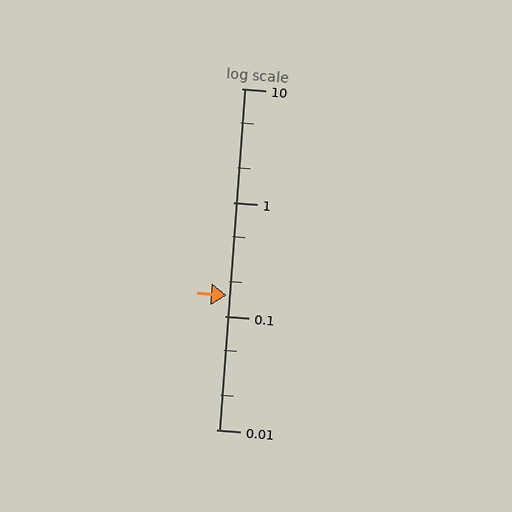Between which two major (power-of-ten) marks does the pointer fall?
The pointer is between 0.1 and 1.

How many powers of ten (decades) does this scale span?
The scale spans 3 decades, from 0.01 to 10.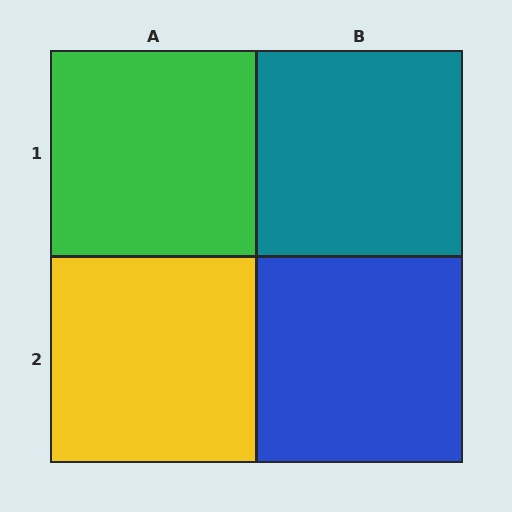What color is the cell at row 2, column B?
Blue.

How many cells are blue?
1 cell is blue.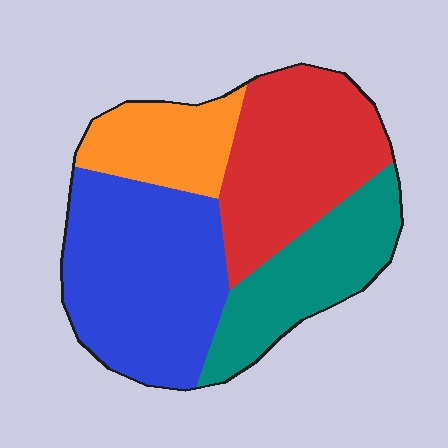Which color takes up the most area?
Blue, at roughly 35%.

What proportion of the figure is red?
Red takes up about one quarter (1/4) of the figure.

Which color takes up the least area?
Orange, at roughly 15%.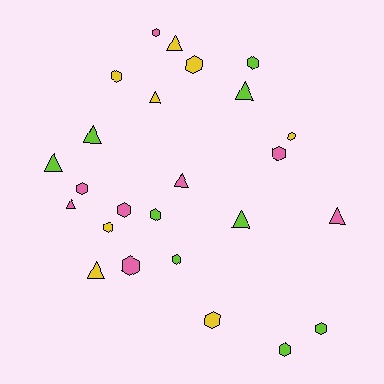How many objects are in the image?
There are 25 objects.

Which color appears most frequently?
Lime, with 9 objects.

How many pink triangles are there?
There are 3 pink triangles.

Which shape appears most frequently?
Hexagon, with 15 objects.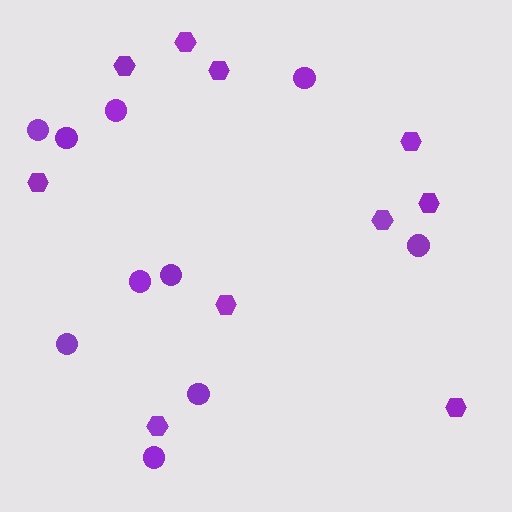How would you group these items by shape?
There are 2 groups: one group of hexagons (10) and one group of circles (10).